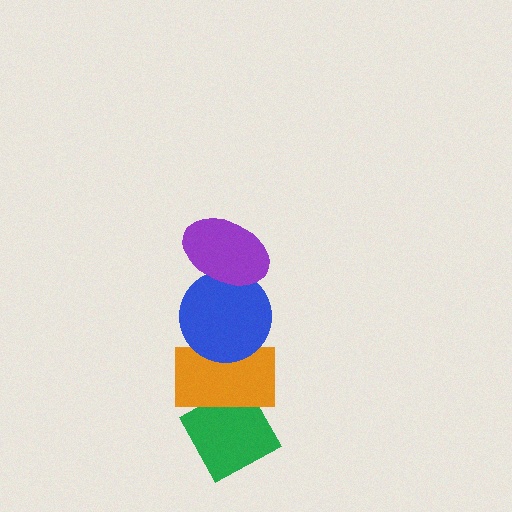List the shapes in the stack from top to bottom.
From top to bottom: the purple ellipse, the blue circle, the orange rectangle, the green diamond.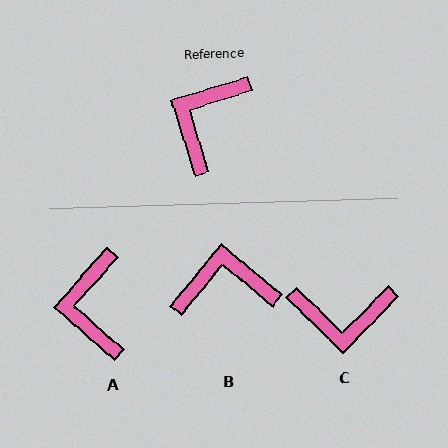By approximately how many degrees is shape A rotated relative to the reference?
Approximately 32 degrees counter-clockwise.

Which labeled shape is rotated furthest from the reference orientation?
C, about 119 degrees away.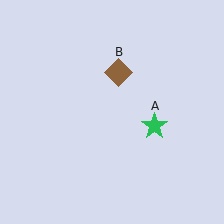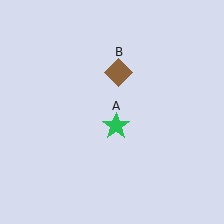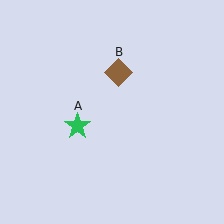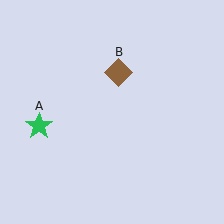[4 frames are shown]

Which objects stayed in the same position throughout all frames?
Brown diamond (object B) remained stationary.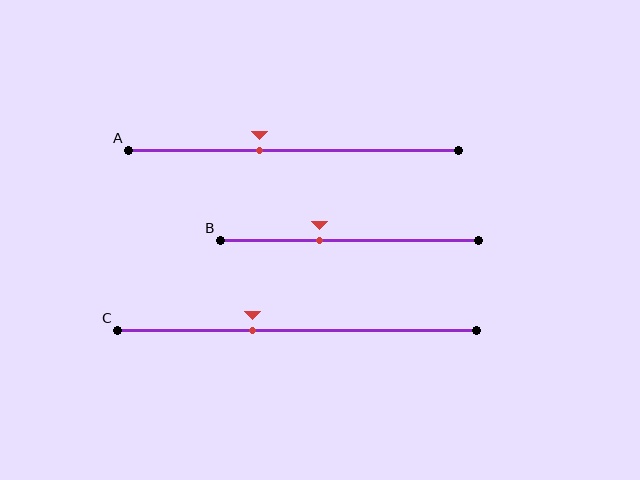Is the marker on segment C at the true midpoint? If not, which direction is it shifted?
No, the marker on segment C is shifted to the left by about 12% of the segment length.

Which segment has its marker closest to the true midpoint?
Segment A has its marker closest to the true midpoint.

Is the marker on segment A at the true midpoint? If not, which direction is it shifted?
No, the marker on segment A is shifted to the left by about 10% of the segment length.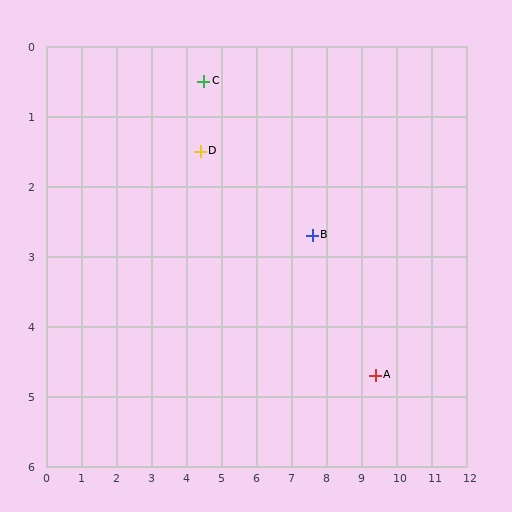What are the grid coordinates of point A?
Point A is at approximately (9.4, 4.7).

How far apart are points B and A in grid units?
Points B and A are about 2.7 grid units apart.